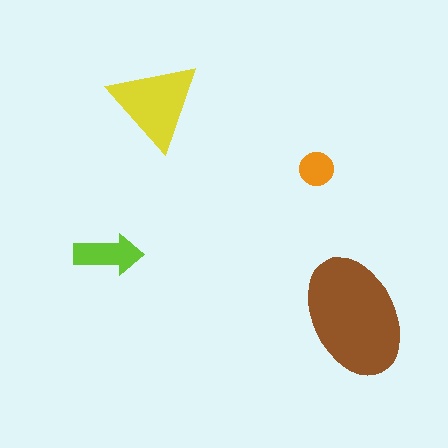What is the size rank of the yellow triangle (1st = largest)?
2nd.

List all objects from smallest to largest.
The orange circle, the lime arrow, the yellow triangle, the brown ellipse.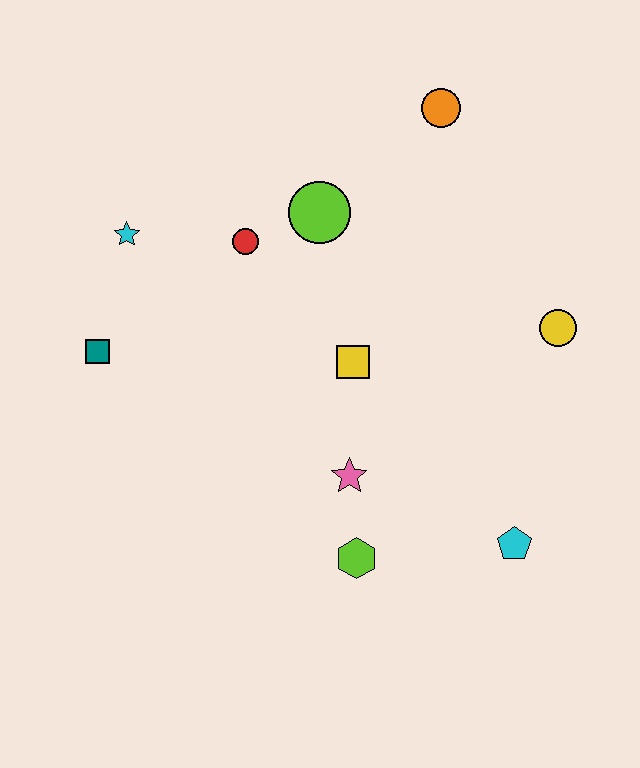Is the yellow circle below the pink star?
No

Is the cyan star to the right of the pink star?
No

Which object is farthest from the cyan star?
The cyan pentagon is farthest from the cyan star.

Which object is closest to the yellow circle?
The yellow square is closest to the yellow circle.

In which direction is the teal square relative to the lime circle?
The teal square is to the left of the lime circle.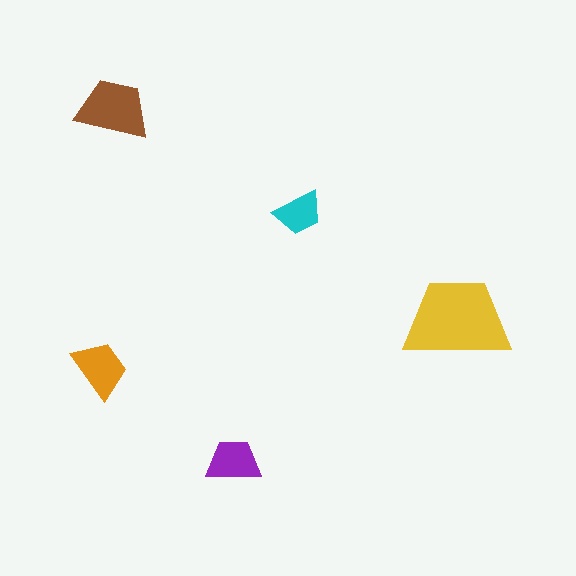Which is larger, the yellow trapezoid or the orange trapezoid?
The yellow one.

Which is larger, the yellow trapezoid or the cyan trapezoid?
The yellow one.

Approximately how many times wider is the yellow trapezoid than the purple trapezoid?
About 2 times wider.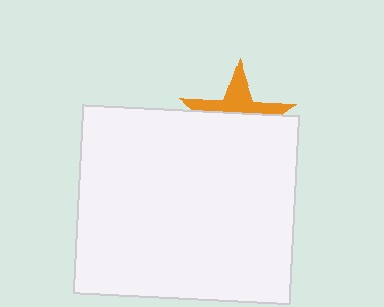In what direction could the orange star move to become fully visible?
The orange star could move up. That would shift it out from behind the white rectangle entirely.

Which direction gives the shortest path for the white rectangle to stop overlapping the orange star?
Moving down gives the shortest separation.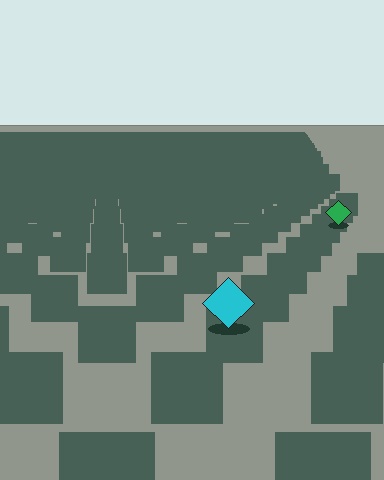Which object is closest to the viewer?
The cyan diamond is closest. The texture marks near it are larger and more spread out.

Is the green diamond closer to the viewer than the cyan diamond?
No. The cyan diamond is closer — you can tell from the texture gradient: the ground texture is coarser near it.